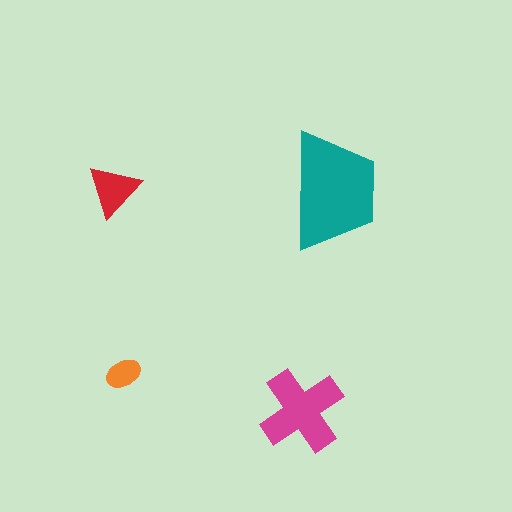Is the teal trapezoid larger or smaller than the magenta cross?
Larger.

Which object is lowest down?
The magenta cross is bottommost.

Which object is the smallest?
The orange ellipse.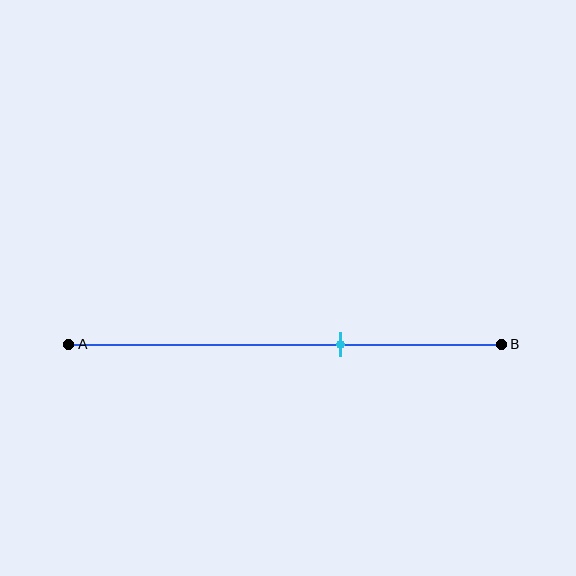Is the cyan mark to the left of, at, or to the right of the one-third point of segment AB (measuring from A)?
The cyan mark is to the right of the one-third point of segment AB.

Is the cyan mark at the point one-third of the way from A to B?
No, the mark is at about 65% from A, not at the 33% one-third point.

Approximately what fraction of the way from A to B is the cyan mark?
The cyan mark is approximately 65% of the way from A to B.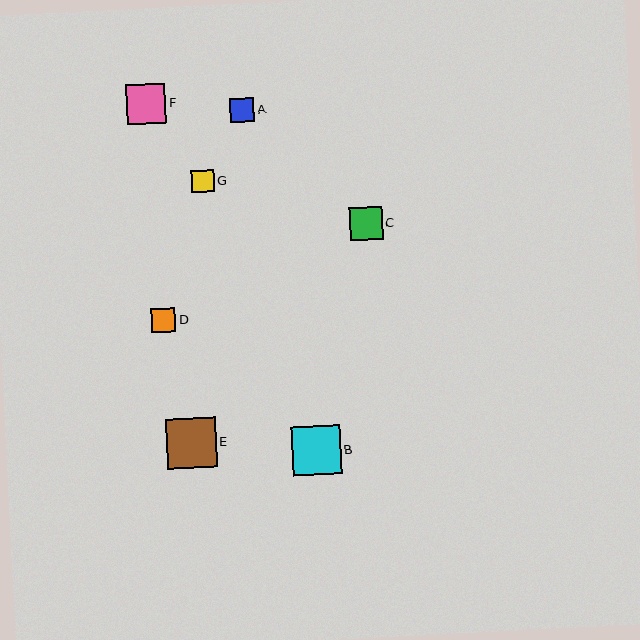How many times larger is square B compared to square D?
Square B is approximately 2.0 times the size of square D.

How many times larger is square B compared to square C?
Square B is approximately 1.5 times the size of square C.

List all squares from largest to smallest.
From largest to smallest: E, B, F, C, A, D, G.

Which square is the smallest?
Square G is the smallest with a size of approximately 23 pixels.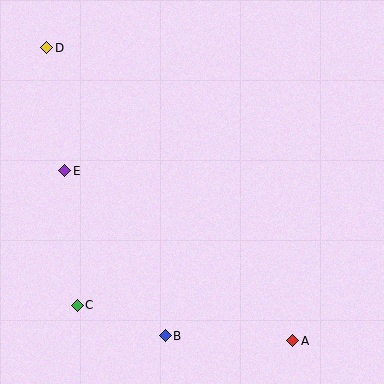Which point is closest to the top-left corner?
Point D is closest to the top-left corner.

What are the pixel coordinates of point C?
Point C is at (77, 305).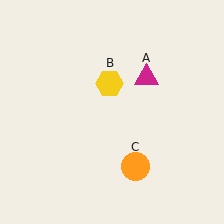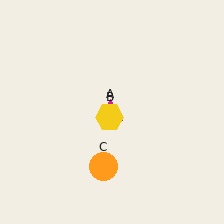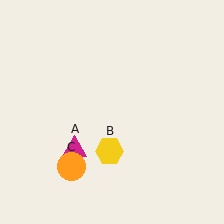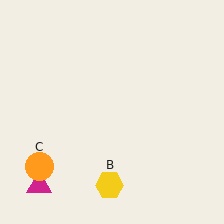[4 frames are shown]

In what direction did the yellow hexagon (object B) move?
The yellow hexagon (object B) moved down.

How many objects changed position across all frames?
3 objects changed position: magenta triangle (object A), yellow hexagon (object B), orange circle (object C).